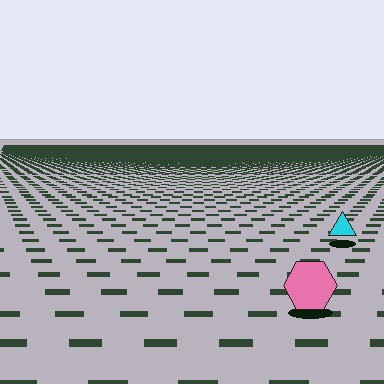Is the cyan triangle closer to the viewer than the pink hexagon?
No. The pink hexagon is closer — you can tell from the texture gradient: the ground texture is coarser near it.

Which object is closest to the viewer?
The pink hexagon is closest. The texture marks near it are larger and more spread out.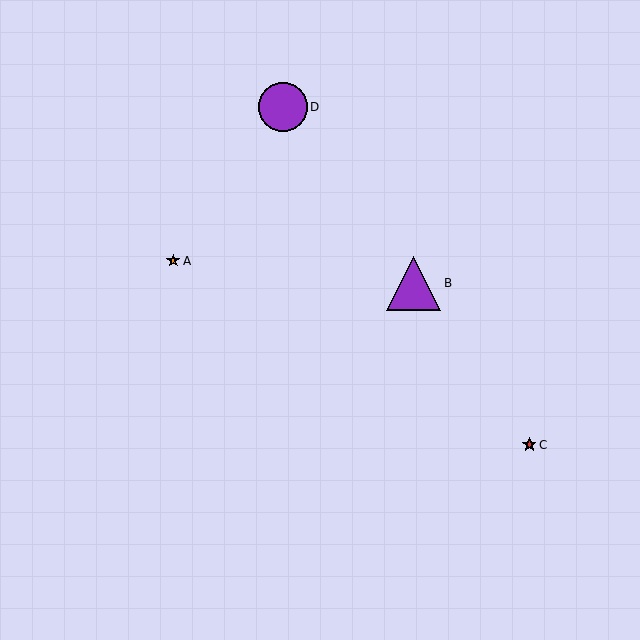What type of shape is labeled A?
Shape A is an orange star.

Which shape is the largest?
The purple triangle (labeled B) is the largest.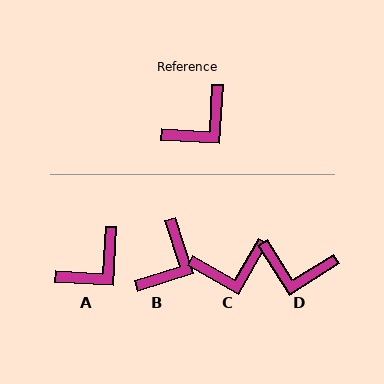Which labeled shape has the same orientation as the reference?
A.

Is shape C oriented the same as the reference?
No, it is off by about 27 degrees.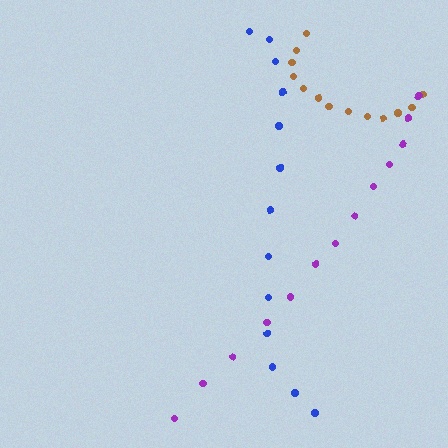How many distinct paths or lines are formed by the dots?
There are 3 distinct paths.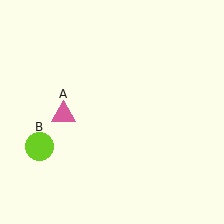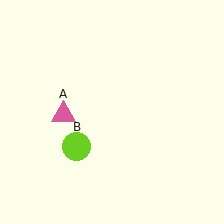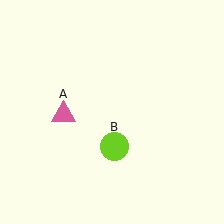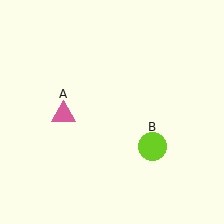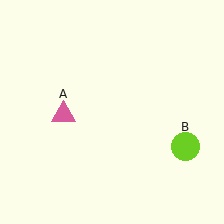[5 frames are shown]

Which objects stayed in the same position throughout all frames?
Pink triangle (object A) remained stationary.